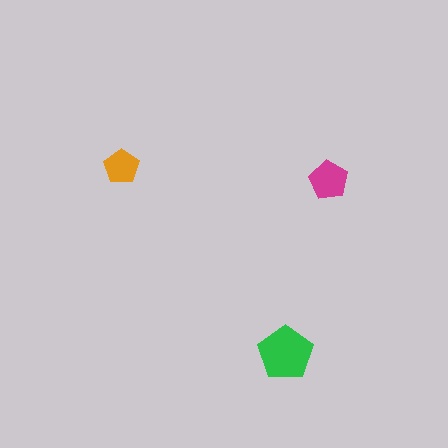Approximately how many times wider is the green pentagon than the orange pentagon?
About 1.5 times wider.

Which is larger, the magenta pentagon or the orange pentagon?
The magenta one.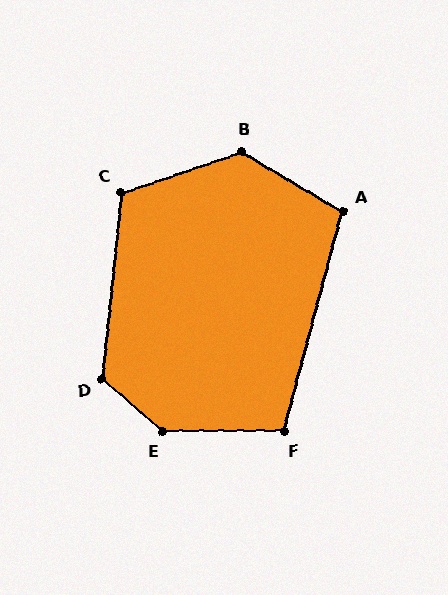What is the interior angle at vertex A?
Approximately 106 degrees (obtuse).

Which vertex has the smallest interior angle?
F, at approximately 105 degrees.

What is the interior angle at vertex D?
Approximately 125 degrees (obtuse).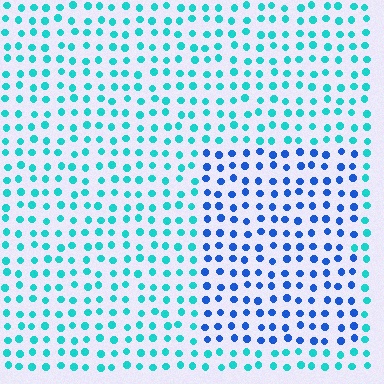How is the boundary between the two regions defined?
The boundary is defined purely by a slight shift in hue (about 43 degrees). Spacing, size, and orientation are identical on both sides.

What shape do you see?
I see a rectangle.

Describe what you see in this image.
The image is filled with small cyan elements in a uniform arrangement. A rectangle-shaped region is visible where the elements are tinted to a slightly different hue, forming a subtle color boundary.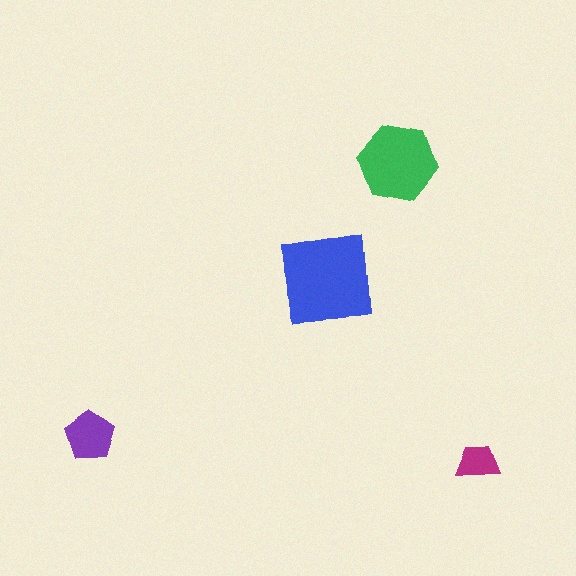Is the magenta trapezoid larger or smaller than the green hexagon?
Smaller.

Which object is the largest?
The blue square.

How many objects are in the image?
There are 4 objects in the image.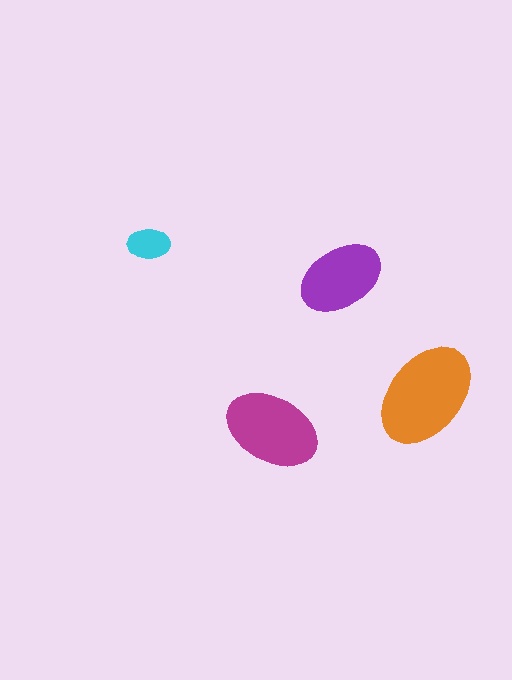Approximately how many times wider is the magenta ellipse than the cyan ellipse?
About 2 times wider.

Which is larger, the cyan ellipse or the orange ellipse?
The orange one.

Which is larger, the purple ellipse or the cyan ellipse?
The purple one.